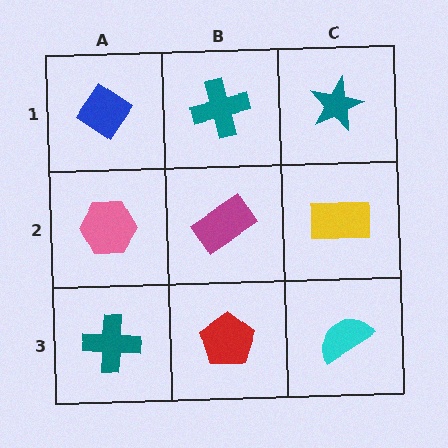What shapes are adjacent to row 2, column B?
A teal cross (row 1, column B), a red pentagon (row 3, column B), a pink hexagon (row 2, column A), a yellow rectangle (row 2, column C).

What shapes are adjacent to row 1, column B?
A magenta rectangle (row 2, column B), a blue diamond (row 1, column A), a teal star (row 1, column C).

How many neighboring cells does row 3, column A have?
2.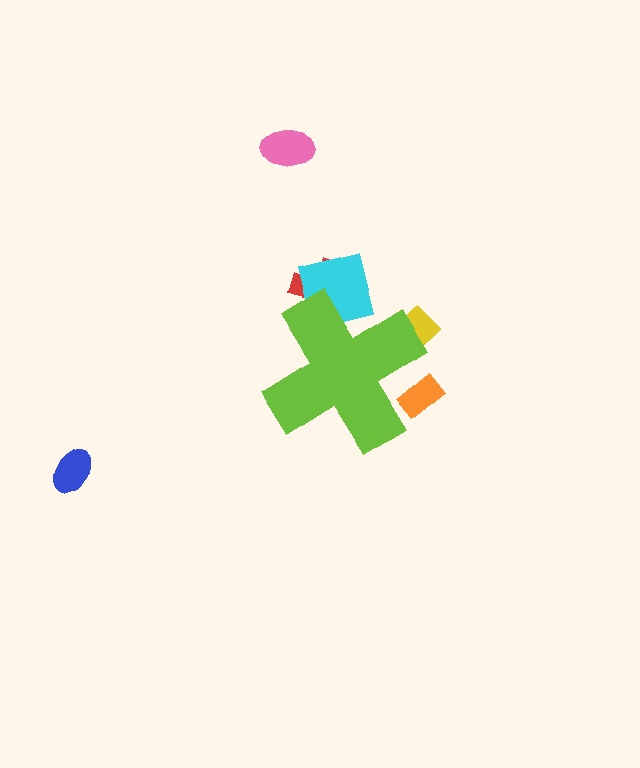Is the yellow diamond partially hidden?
Yes, the yellow diamond is partially hidden behind the lime cross.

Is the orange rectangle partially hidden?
Yes, the orange rectangle is partially hidden behind the lime cross.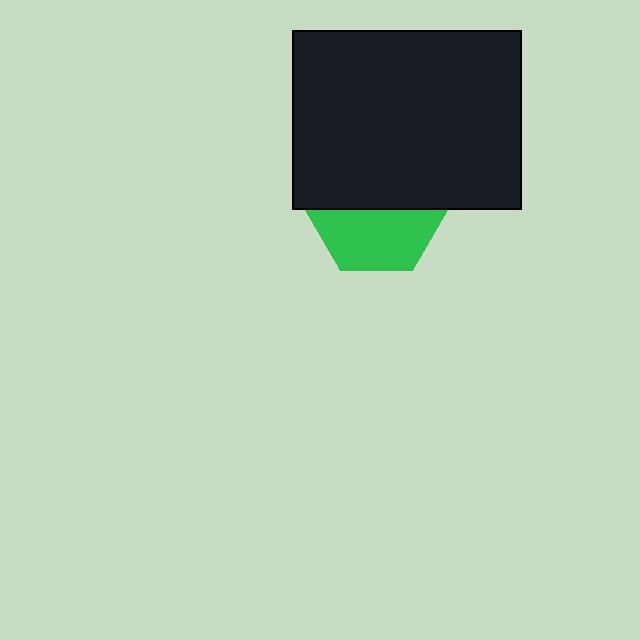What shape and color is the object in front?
The object in front is a black rectangle.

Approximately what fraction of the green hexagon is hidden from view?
Roughly 51% of the green hexagon is hidden behind the black rectangle.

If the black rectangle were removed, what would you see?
You would see the complete green hexagon.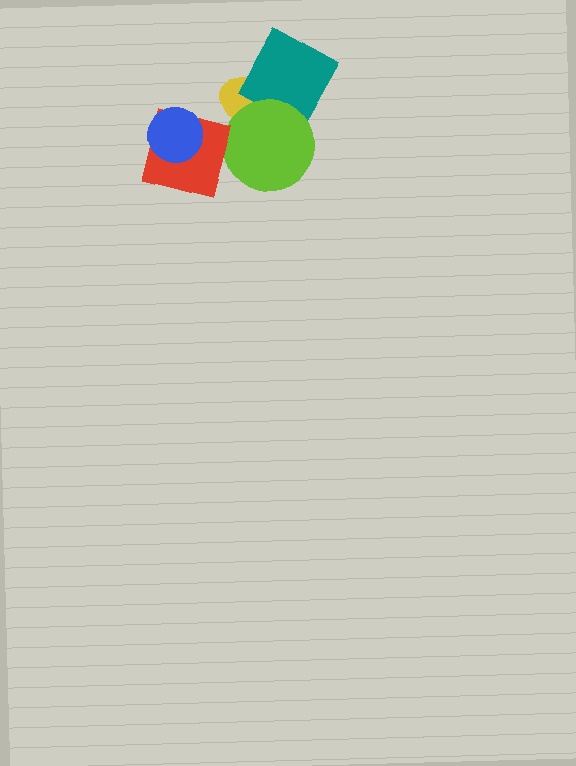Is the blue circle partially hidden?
No, no other shape covers it.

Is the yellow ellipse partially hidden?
Yes, it is partially covered by another shape.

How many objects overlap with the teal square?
2 objects overlap with the teal square.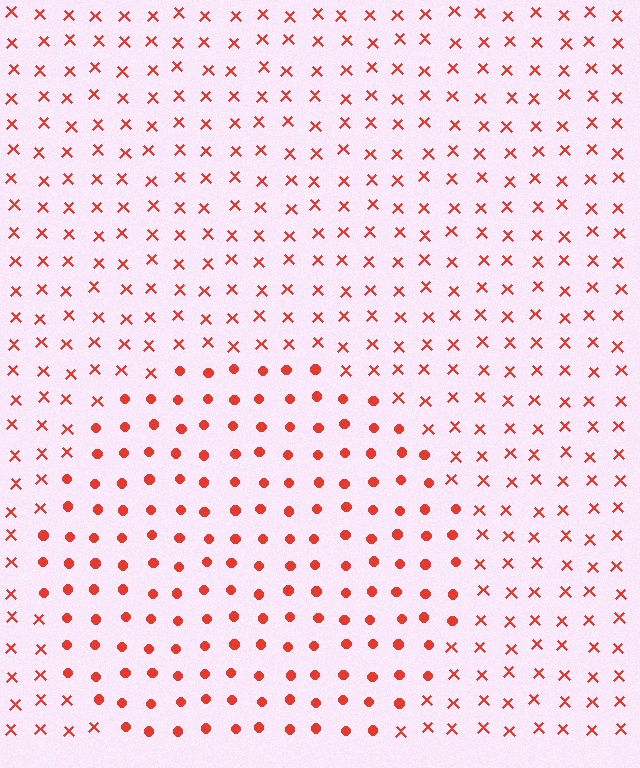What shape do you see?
I see a circle.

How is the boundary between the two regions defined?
The boundary is defined by a change in element shape: circles inside vs. X marks outside. All elements share the same color and spacing.